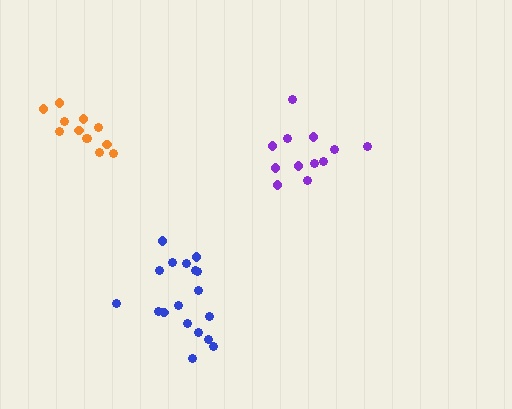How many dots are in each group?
Group 1: 18 dots, Group 2: 12 dots, Group 3: 12 dots (42 total).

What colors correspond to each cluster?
The clusters are colored: blue, orange, purple.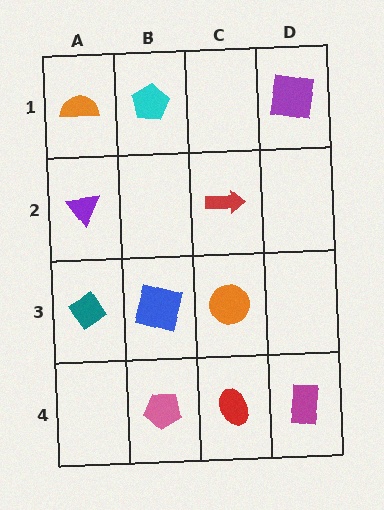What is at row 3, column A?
A teal diamond.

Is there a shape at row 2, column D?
No, that cell is empty.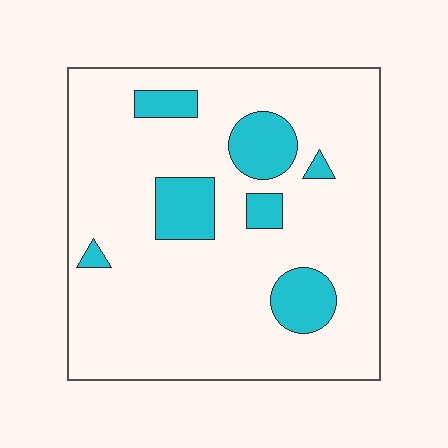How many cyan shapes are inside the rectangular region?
7.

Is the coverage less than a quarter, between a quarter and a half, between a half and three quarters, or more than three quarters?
Less than a quarter.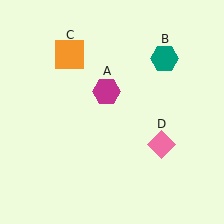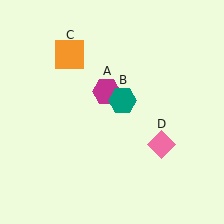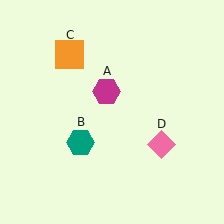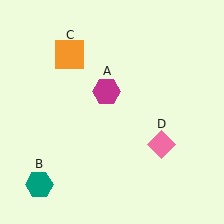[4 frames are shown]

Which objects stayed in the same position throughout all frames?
Magenta hexagon (object A) and orange square (object C) and pink diamond (object D) remained stationary.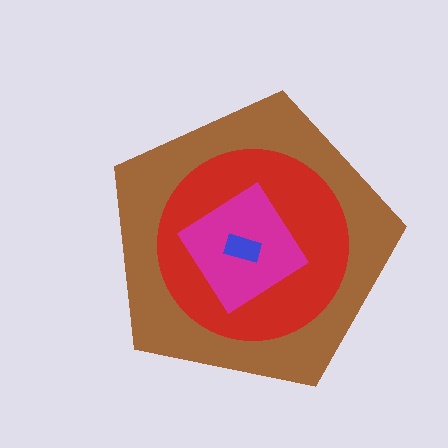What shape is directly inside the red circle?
The magenta diamond.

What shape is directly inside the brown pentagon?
The red circle.